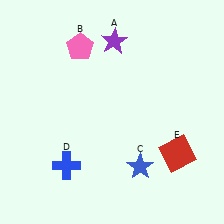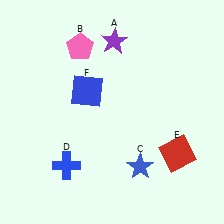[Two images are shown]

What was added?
A blue square (F) was added in Image 2.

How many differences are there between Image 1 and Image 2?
There is 1 difference between the two images.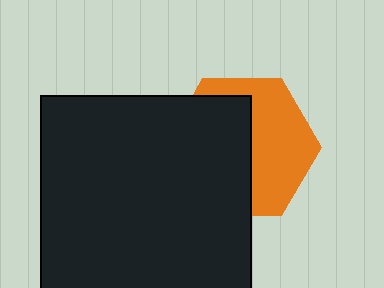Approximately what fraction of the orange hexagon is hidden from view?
Roughly 52% of the orange hexagon is hidden behind the black square.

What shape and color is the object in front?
The object in front is a black square.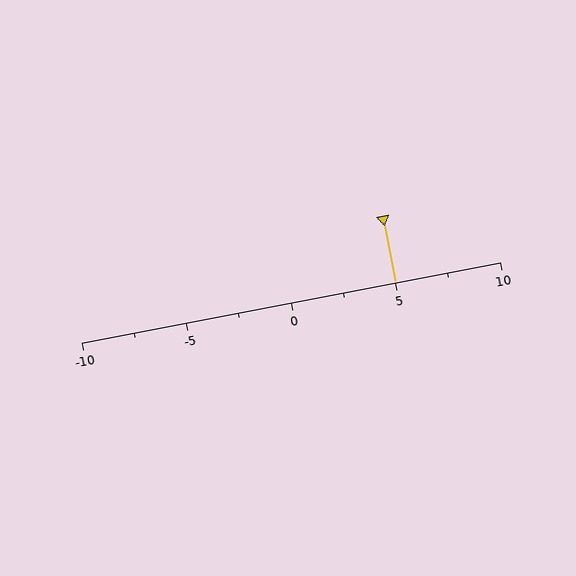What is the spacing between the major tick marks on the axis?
The major ticks are spaced 5 apart.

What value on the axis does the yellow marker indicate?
The marker indicates approximately 5.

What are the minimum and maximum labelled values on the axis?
The axis runs from -10 to 10.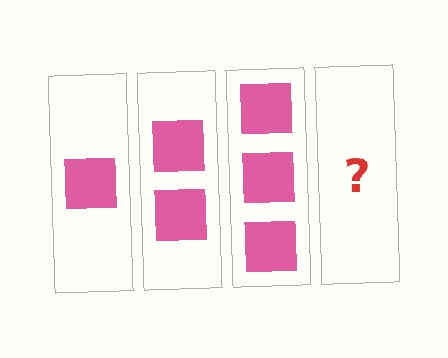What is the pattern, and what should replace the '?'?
The pattern is that each step adds one more square. The '?' should be 4 squares.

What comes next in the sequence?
The next element should be 4 squares.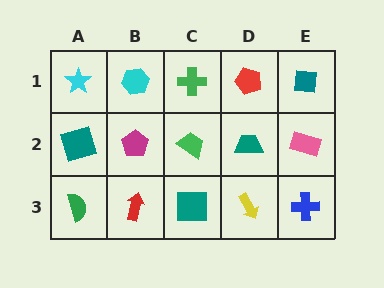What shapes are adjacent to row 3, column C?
A green trapezoid (row 2, column C), a red arrow (row 3, column B), a yellow arrow (row 3, column D).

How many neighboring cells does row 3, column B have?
3.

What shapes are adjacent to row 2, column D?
A red pentagon (row 1, column D), a yellow arrow (row 3, column D), a green trapezoid (row 2, column C), a pink rectangle (row 2, column E).